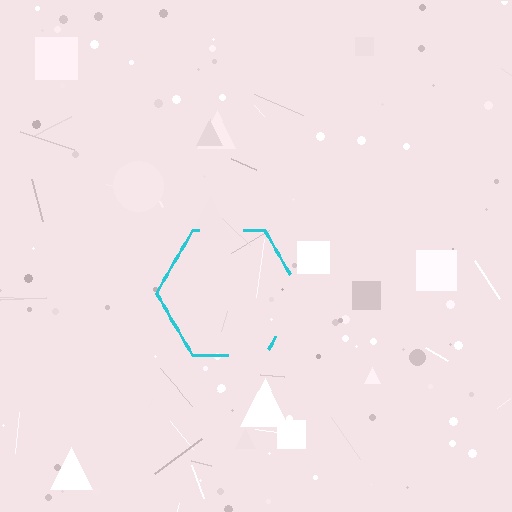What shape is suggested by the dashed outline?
The dashed outline suggests a hexagon.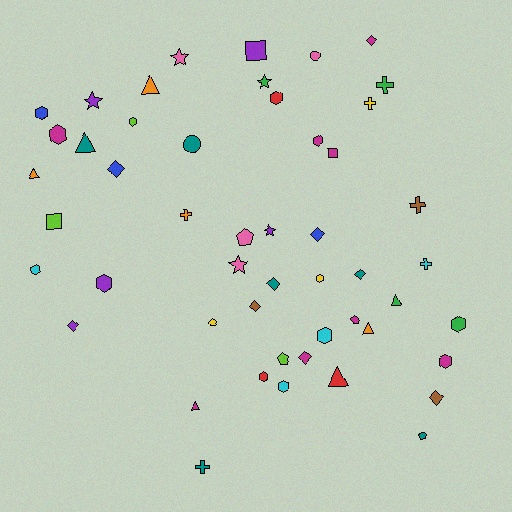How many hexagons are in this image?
There are 13 hexagons.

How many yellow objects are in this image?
There are 3 yellow objects.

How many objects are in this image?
There are 50 objects.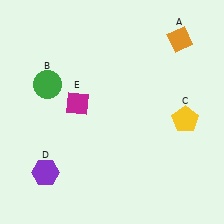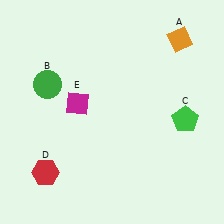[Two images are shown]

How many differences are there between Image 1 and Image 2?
There are 2 differences between the two images.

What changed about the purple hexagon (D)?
In Image 1, D is purple. In Image 2, it changed to red.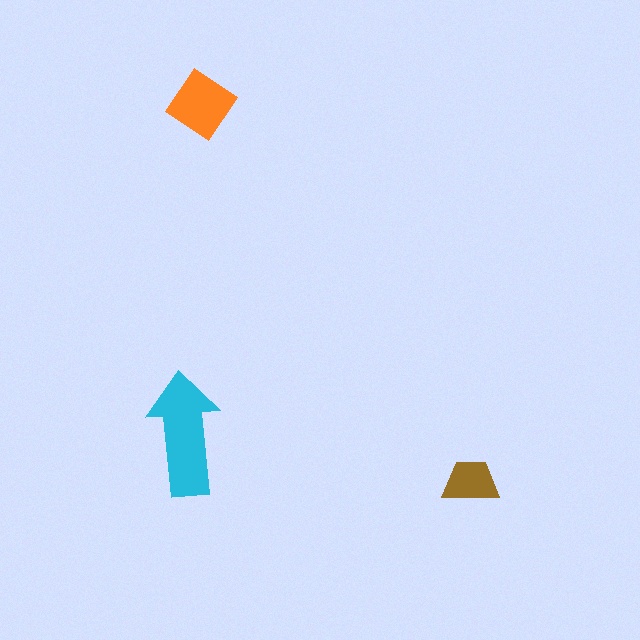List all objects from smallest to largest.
The brown trapezoid, the orange diamond, the cyan arrow.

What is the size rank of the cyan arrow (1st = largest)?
1st.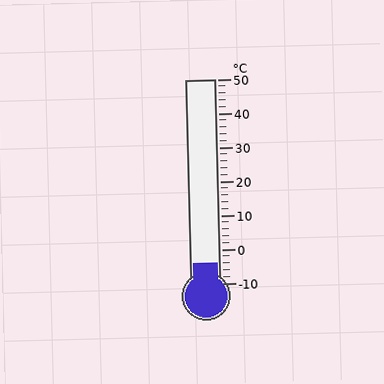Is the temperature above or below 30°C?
The temperature is below 30°C.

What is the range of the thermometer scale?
The thermometer scale ranges from -10°C to 50°C.